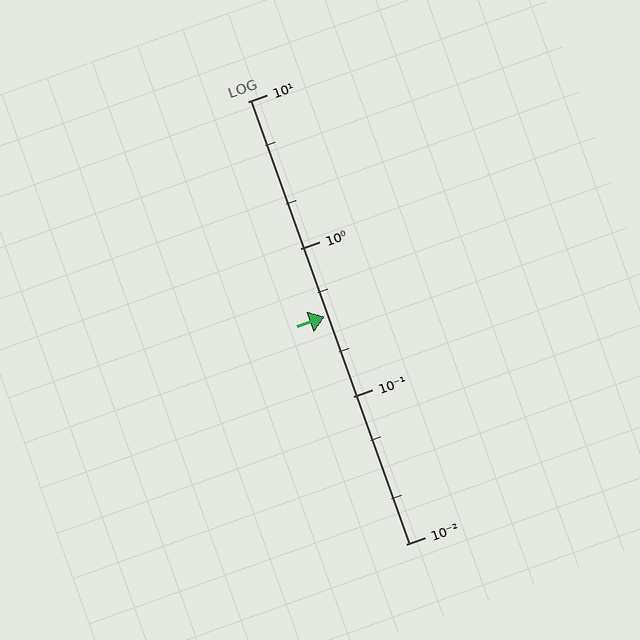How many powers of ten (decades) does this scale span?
The scale spans 3 decades, from 0.01 to 10.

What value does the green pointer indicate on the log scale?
The pointer indicates approximately 0.35.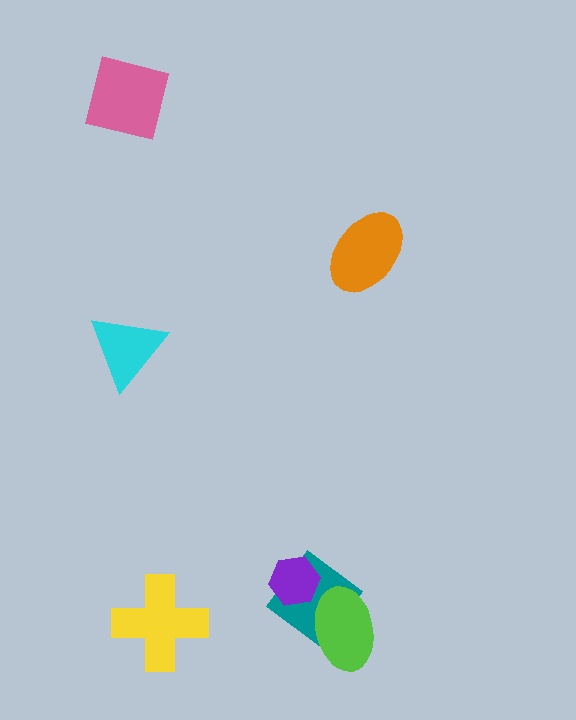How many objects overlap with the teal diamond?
2 objects overlap with the teal diamond.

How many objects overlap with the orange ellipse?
0 objects overlap with the orange ellipse.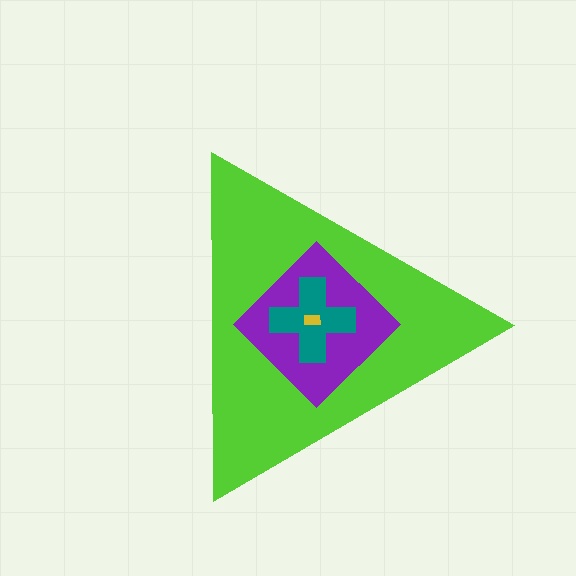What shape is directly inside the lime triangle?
The purple diamond.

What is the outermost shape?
The lime triangle.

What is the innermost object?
The yellow rectangle.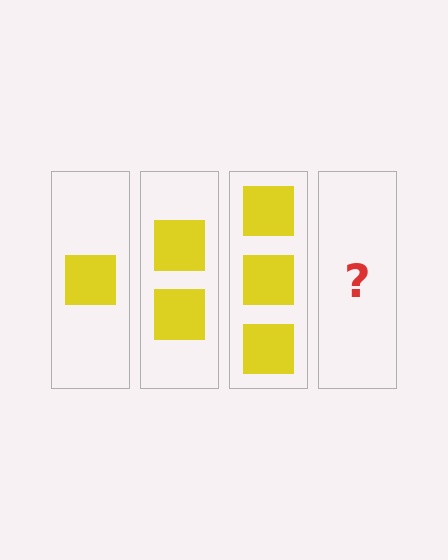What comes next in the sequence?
The next element should be 4 squares.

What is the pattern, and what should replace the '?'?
The pattern is that each step adds one more square. The '?' should be 4 squares.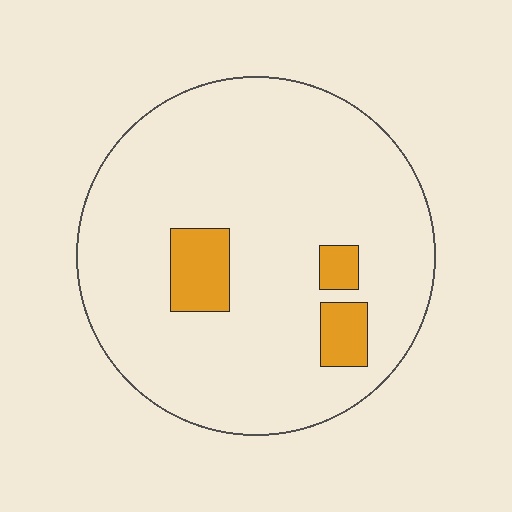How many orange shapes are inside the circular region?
3.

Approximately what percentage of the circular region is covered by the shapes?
Approximately 10%.